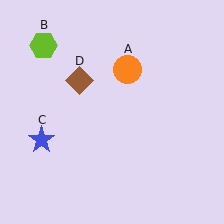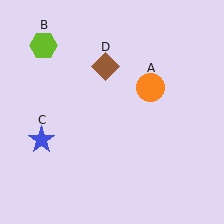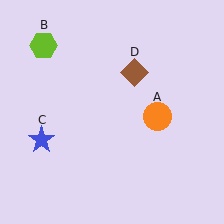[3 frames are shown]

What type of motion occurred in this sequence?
The orange circle (object A), brown diamond (object D) rotated clockwise around the center of the scene.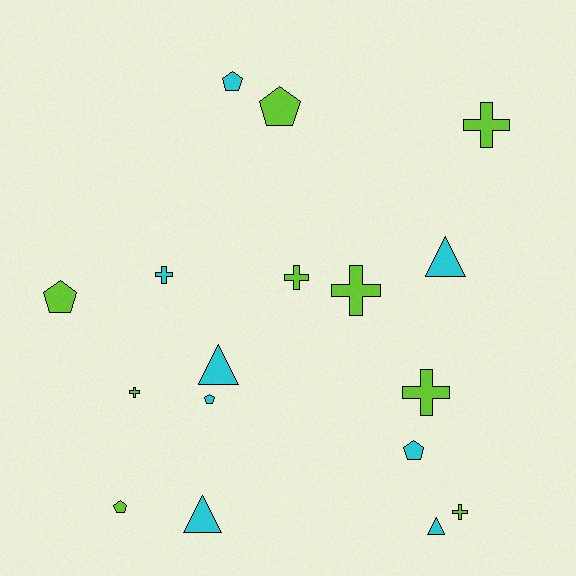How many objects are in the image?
There are 17 objects.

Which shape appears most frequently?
Cross, with 7 objects.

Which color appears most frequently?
Lime, with 9 objects.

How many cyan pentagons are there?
There are 3 cyan pentagons.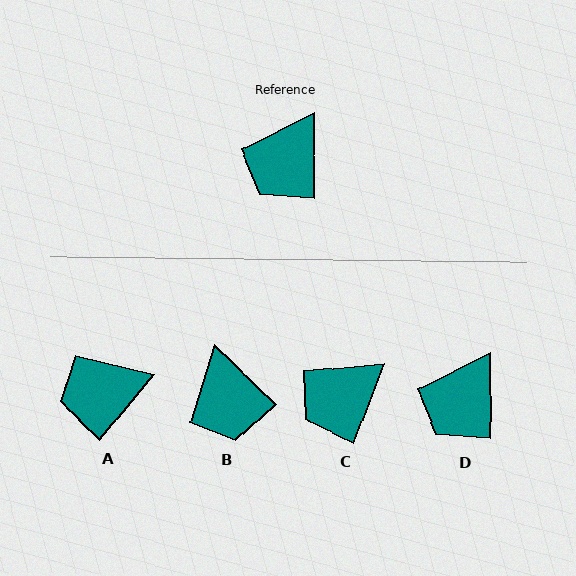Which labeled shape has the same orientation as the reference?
D.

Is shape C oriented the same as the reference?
No, it is off by about 21 degrees.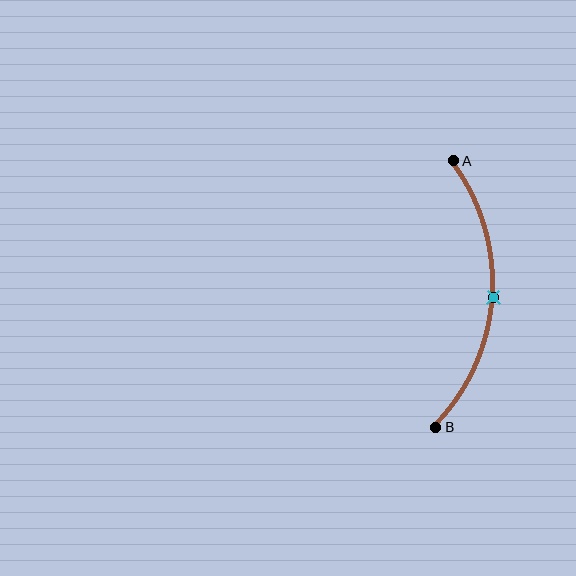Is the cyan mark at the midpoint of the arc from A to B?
Yes. The cyan mark lies on the arc at equal arc-length from both A and B — it is the arc midpoint.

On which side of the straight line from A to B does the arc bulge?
The arc bulges to the right of the straight line connecting A and B.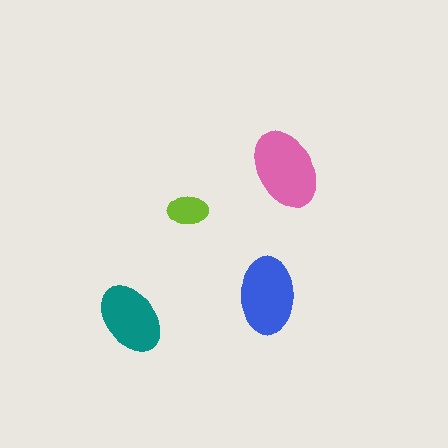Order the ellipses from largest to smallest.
the pink one, the blue one, the teal one, the lime one.